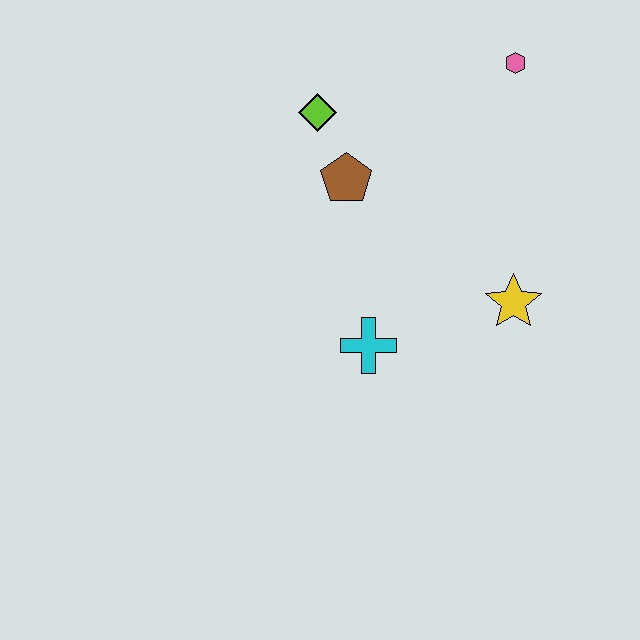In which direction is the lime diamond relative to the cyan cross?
The lime diamond is above the cyan cross.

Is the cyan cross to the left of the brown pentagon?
No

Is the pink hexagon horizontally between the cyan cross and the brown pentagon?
No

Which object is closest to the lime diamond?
The brown pentagon is closest to the lime diamond.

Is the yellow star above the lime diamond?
No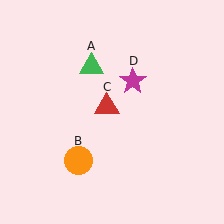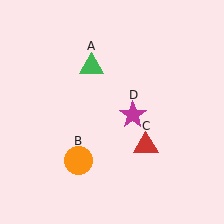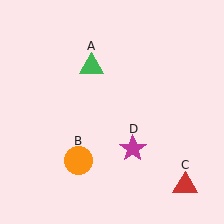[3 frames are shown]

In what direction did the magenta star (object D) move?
The magenta star (object D) moved down.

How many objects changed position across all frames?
2 objects changed position: red triangle (object C), magenta star (object D).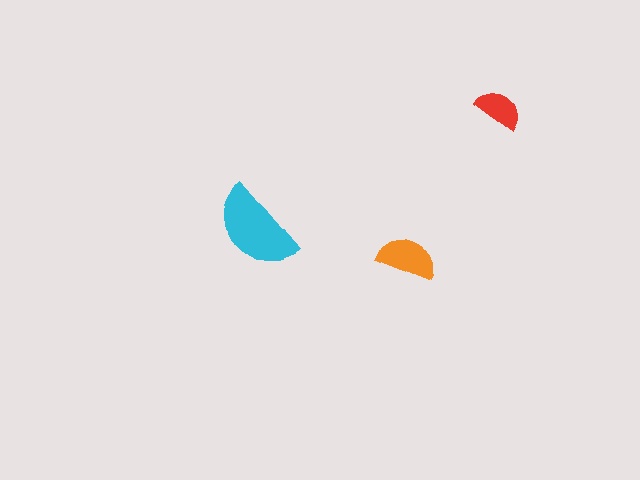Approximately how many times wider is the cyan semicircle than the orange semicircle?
About 1.5 times wider.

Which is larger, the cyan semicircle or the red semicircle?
The cyan one.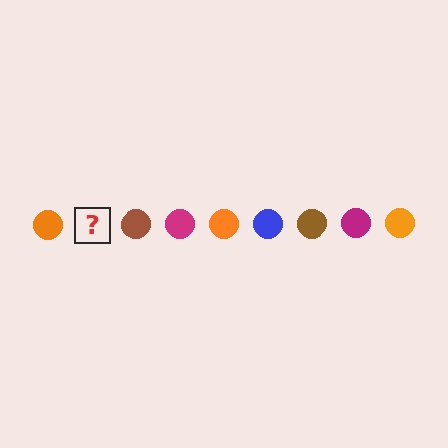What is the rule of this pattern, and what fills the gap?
The rule is that the pattern cycles through orange, blue, brown, magenta circles. The gap should be filled with a blue circle.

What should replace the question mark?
The question mark should be replaced with a blue circle.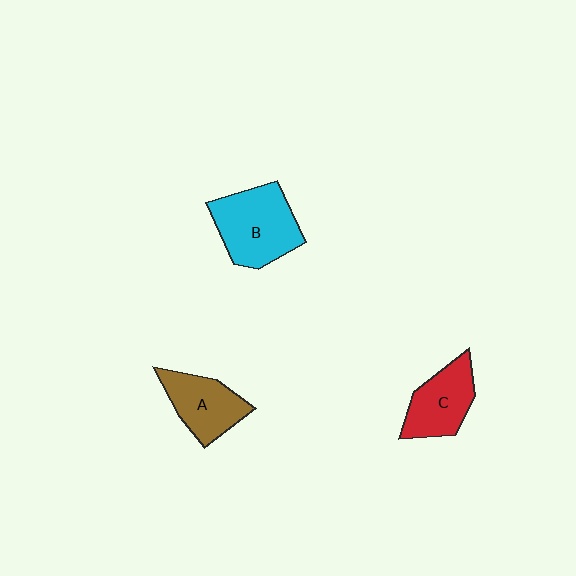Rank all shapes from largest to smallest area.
From largest to smallest: B (cyan), C (red), A (brown).